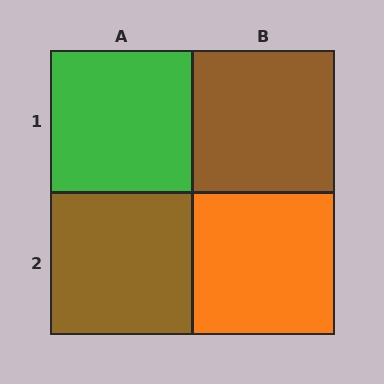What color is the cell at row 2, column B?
Orange.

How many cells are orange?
1 cell is orange.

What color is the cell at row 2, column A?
Brown.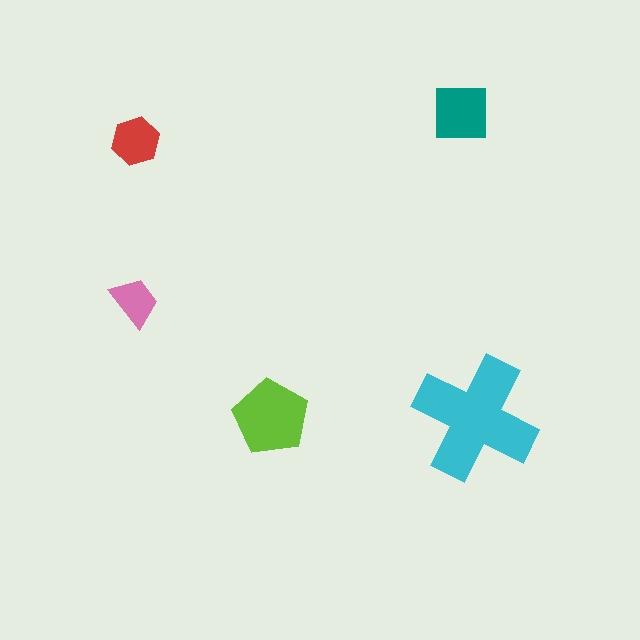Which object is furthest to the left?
The red hexagon is leftmost.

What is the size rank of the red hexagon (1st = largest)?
4th.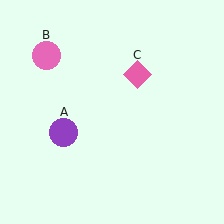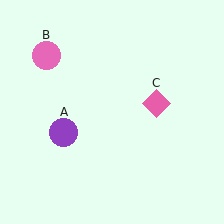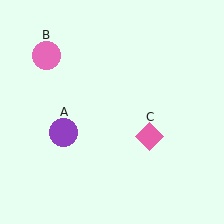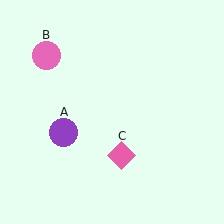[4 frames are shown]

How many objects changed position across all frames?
1 object changed position: pink diamond (object C).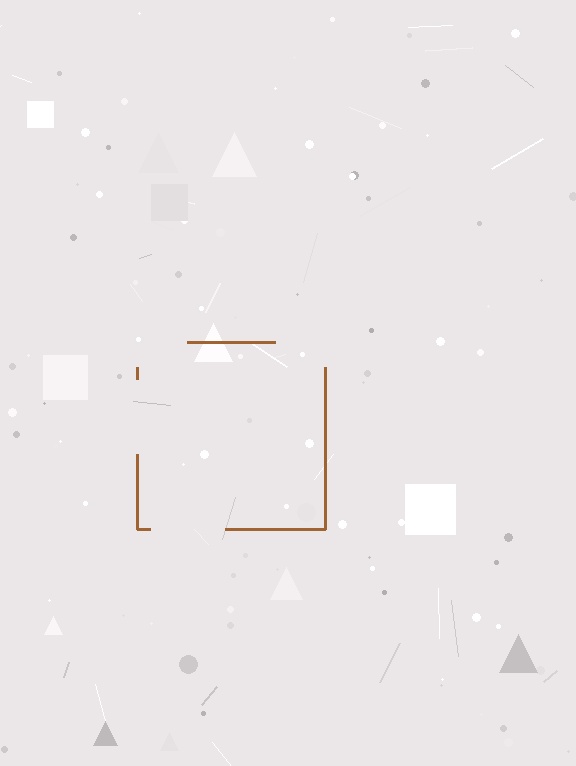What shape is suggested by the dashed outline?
The dashed outline suggests a square.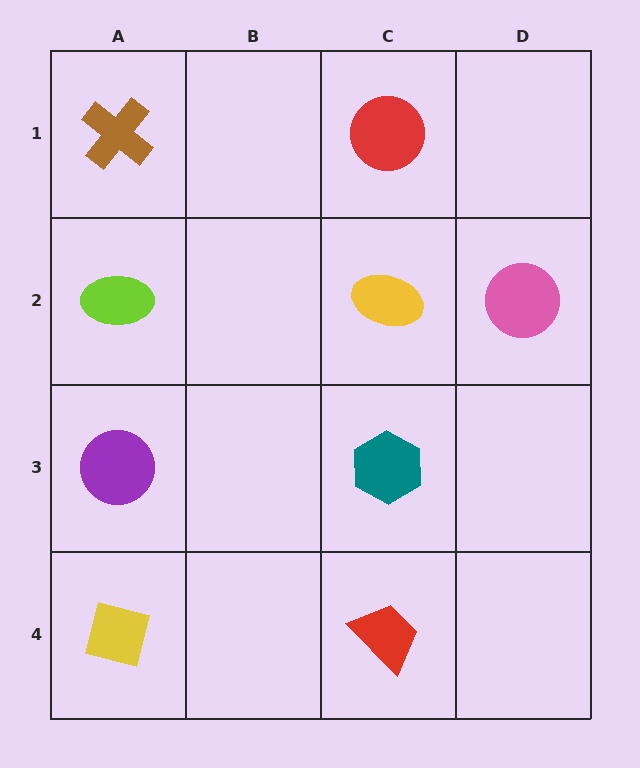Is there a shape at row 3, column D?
No, that cell is empty.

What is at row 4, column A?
A yellow square.